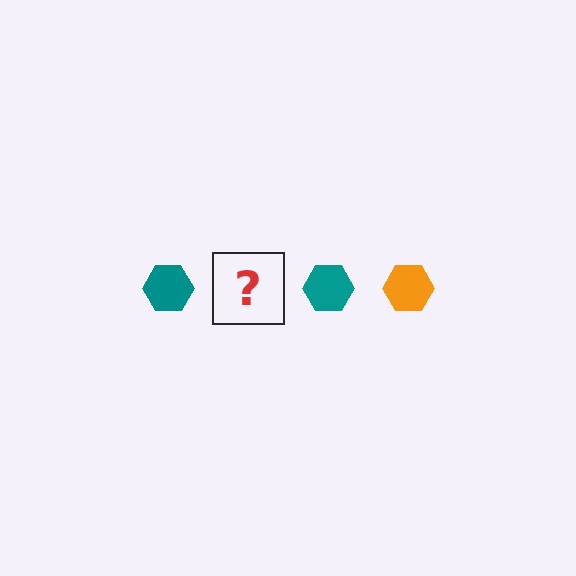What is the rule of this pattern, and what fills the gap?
The rule is that the pattern cycles through teal, orange hexagons. The gap should be filled with an orange hexagon.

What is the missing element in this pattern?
The missing element is an orange hexagon.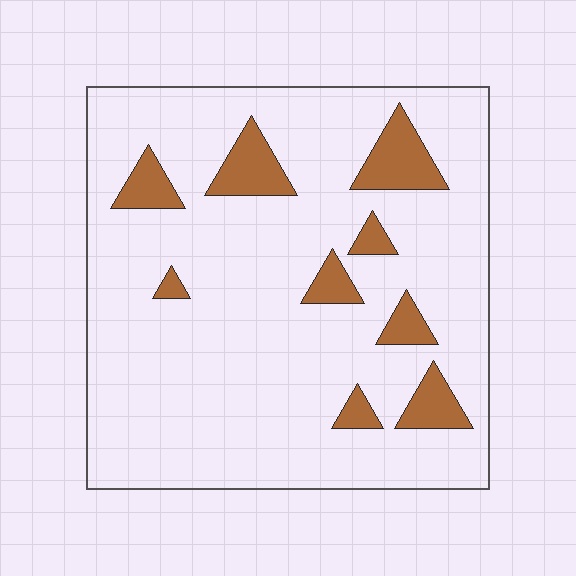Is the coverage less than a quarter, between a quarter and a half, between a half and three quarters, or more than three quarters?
Less than a quarter.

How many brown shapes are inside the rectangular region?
9.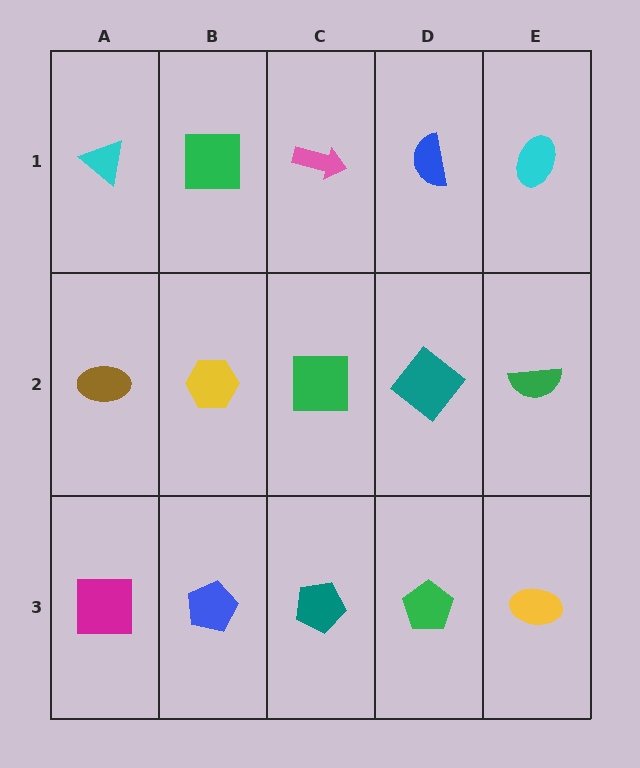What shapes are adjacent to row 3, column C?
A green square (row 2, column C), a blue pentagon (row 3, column B), a green pentagon (row 3, column D).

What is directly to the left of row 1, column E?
A blue semicircle.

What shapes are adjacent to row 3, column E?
A green semicircle (row 2, column E), a green pentagon (row 3, column D).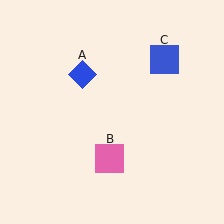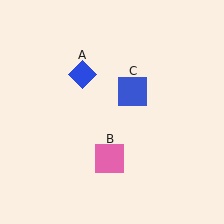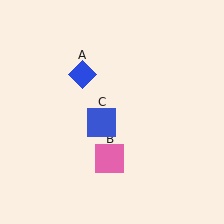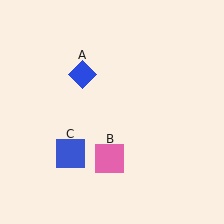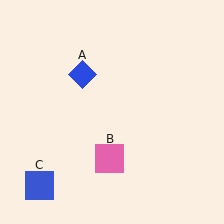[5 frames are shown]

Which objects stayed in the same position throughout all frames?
Blue diamond (object A) and pink square (object B) remained stationary.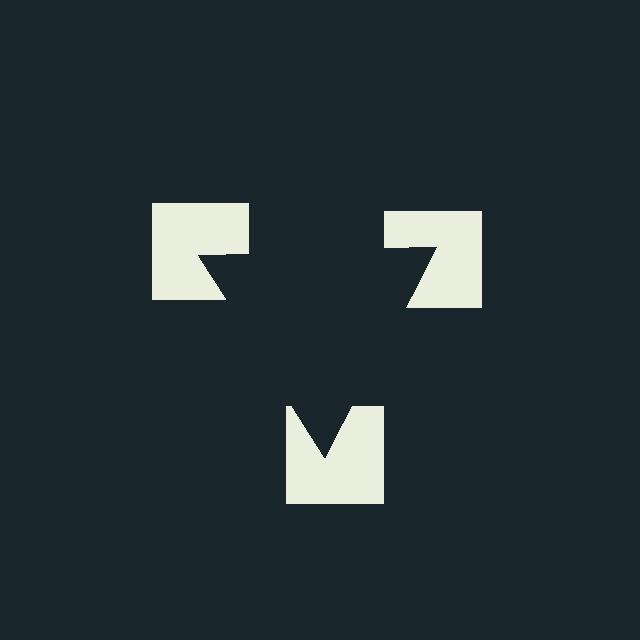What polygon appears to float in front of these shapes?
An illusory triangle — its edges are inferred from the aligned wedge cuts in the notched squares, not physically drawn.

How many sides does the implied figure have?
3 sides.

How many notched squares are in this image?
There are 3 — one at each vertex of the illusory triangle.